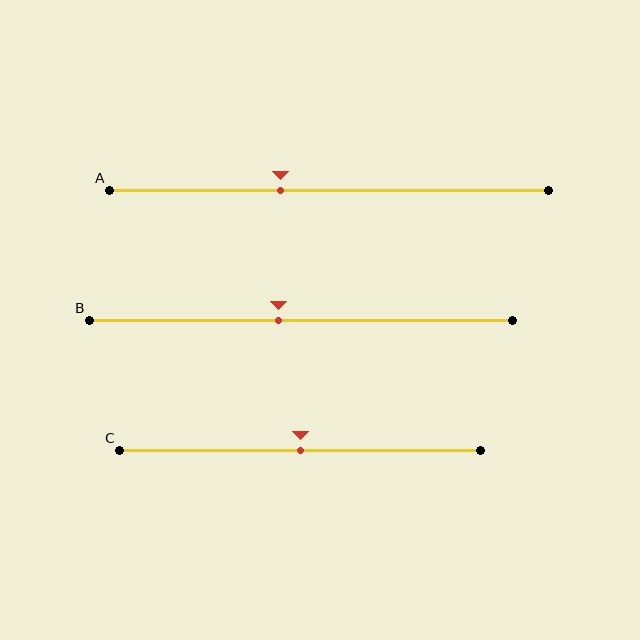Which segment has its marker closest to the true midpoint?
Segment C has its marker closest to the true midpoint.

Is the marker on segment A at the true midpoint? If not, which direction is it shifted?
No, the marker on segment A is shifted to the left by about 11% of the segment length.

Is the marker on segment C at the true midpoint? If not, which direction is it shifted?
Yes, the marker on segment C is at the true midpoint.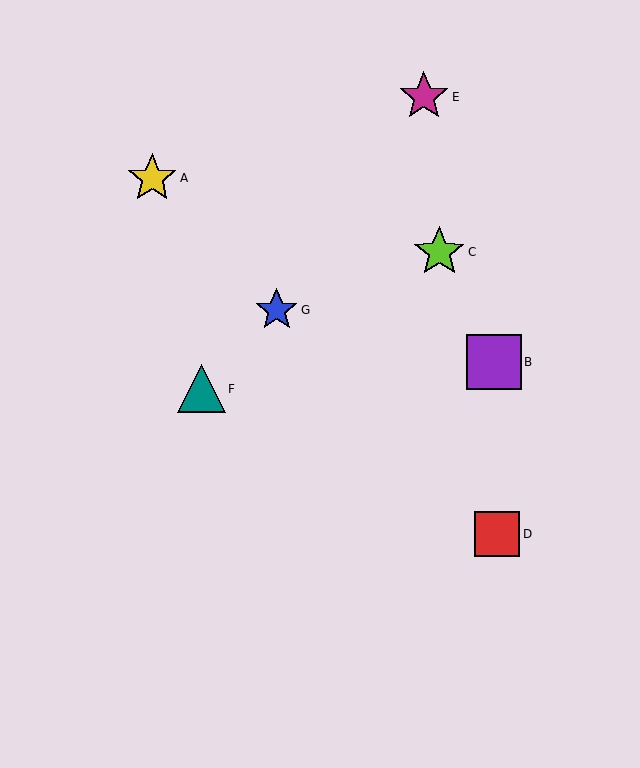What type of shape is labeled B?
Shape B is a purple square.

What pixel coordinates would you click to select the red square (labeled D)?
Click at (497, 534) to select the red square D.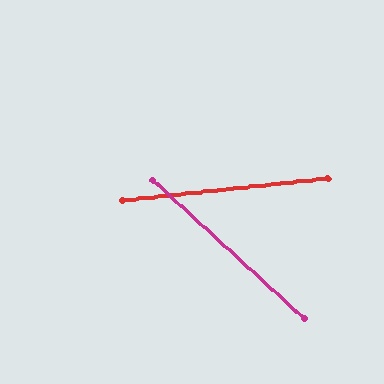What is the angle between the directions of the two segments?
Approximately 49 degrees.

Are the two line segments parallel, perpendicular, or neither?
Neither parallel nor perpendicular — they differ by about 49°.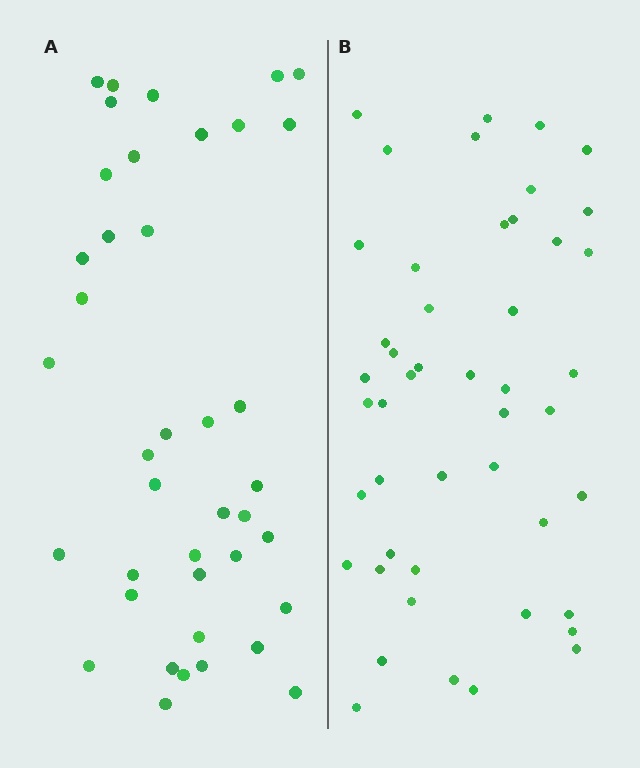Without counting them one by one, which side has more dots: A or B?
Region B (the right region) has more dots.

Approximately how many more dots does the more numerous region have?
Region B has roughly 8 or so more dots than region A.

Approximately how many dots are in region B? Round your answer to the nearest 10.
About 50 dots. (The exact count is 47, which rounds to 50.)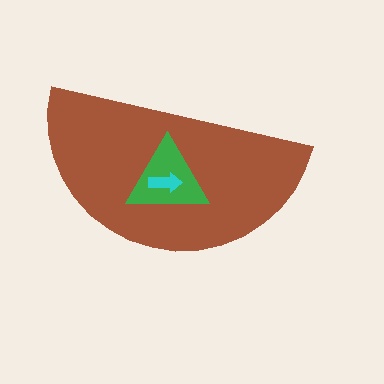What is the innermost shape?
The cyan arrow.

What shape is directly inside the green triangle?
The cyan arrow.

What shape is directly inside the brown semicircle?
The green triangle.